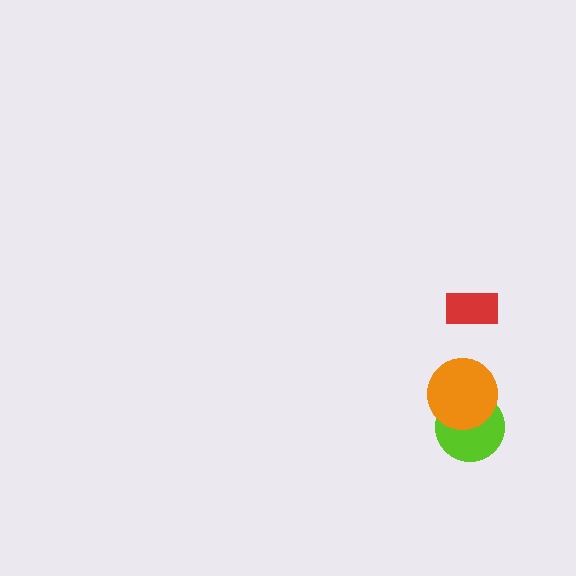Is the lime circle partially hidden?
Yes, it is partially covered by another shape.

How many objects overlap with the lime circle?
1 object overlaps with the lime circle.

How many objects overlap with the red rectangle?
0 objects overlap with the red rectangle.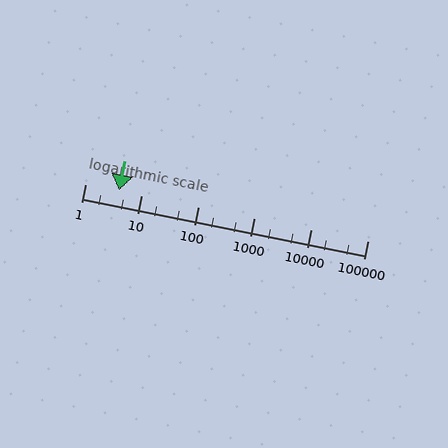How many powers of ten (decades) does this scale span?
The scale spans 5 decades, from 1 to 100000.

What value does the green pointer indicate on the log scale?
The pointer indicates approximately 3.9.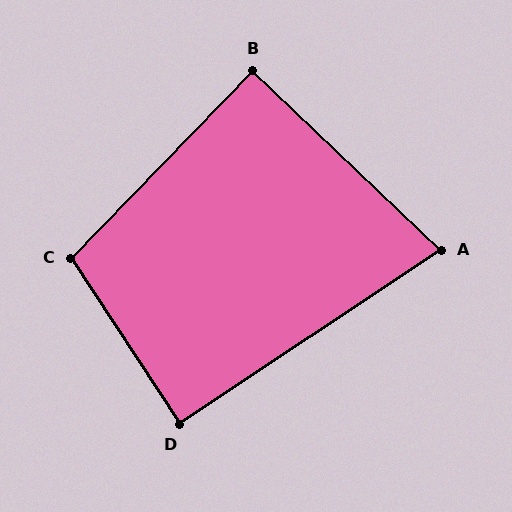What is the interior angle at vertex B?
Approximately 91 degrees (approximately right).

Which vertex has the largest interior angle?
C, at approximately 103 degrees.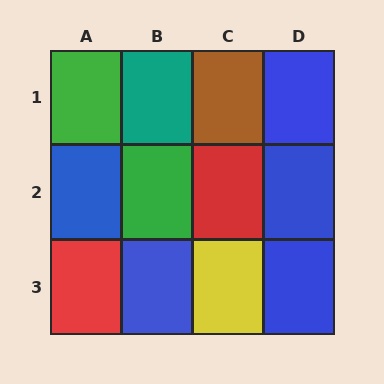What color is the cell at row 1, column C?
Brown.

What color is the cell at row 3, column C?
Yellow.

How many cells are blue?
5 cells are blue.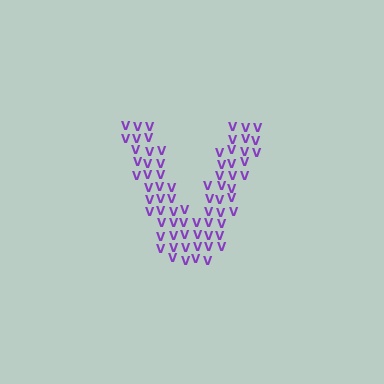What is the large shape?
The large shape is the letter V.